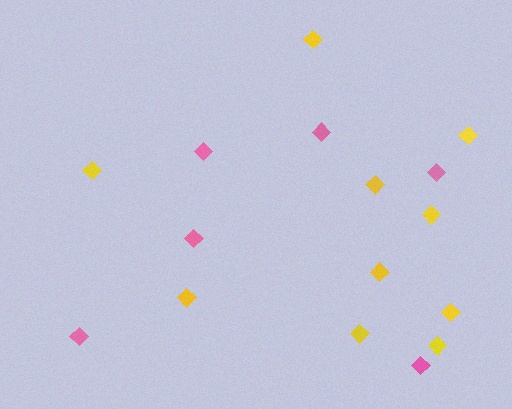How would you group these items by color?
There are 2 groups: one group of pink diamonds (6) and one group of yellow diamonds (10).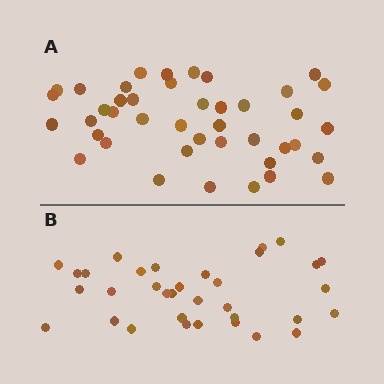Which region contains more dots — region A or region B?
Region A (the top region) has more dots.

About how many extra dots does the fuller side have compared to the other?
Region A has roughly 8 or so more dots than region B.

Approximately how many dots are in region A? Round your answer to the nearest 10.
About 40 dots. (The exact count is 42, which rounds to 40.)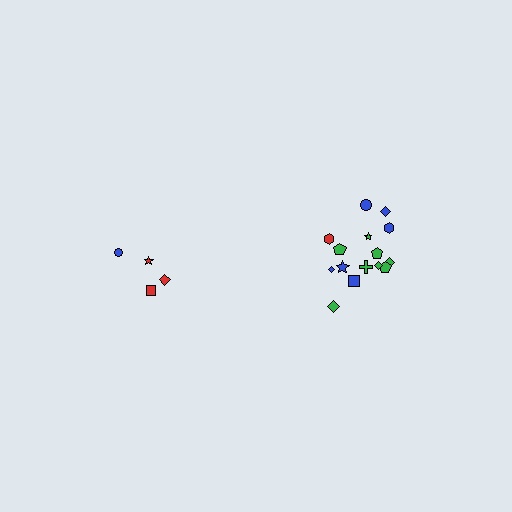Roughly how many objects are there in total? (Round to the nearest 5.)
Roughly 20 objects in total.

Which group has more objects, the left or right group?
The right group.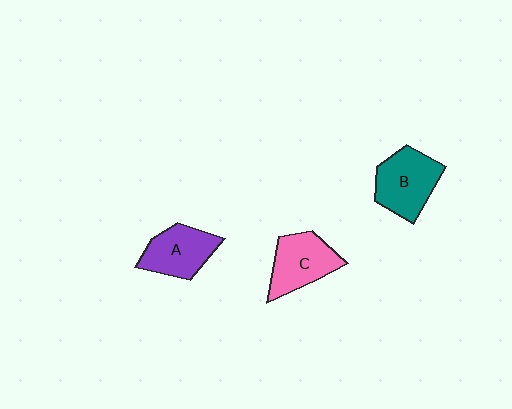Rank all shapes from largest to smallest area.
From largest to smallest: B (teal), C (pink), A (purple).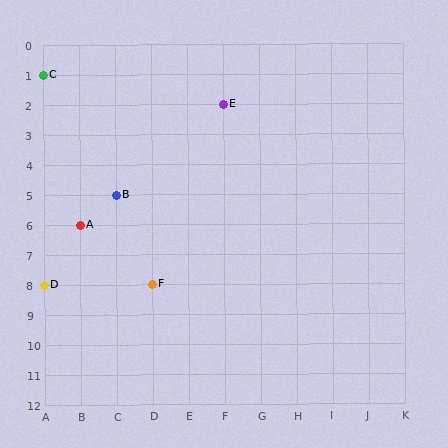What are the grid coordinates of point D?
Point D is at grid coordinates (A, 8).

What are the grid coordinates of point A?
Point A is at grid coordinates (B, 6).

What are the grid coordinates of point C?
Point C is at grid coordinates (A, 1).